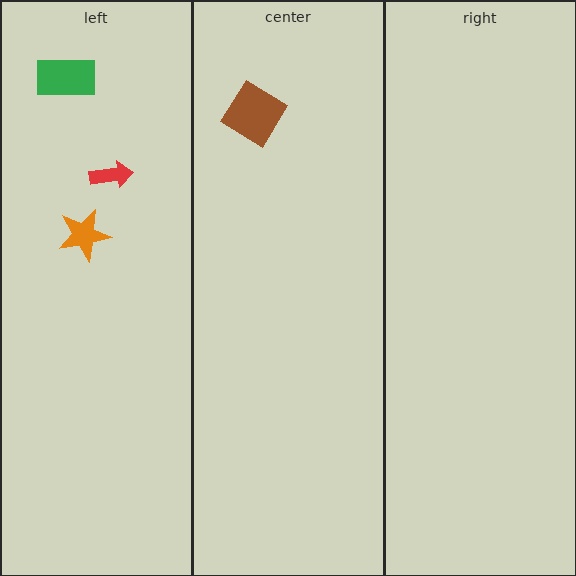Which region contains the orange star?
The left region.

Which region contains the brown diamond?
The center region.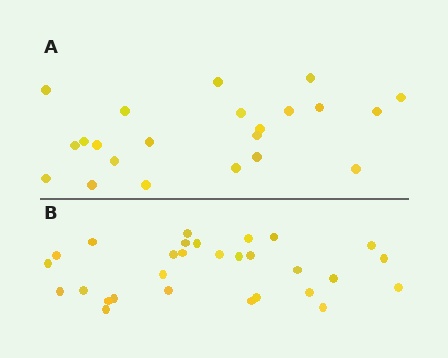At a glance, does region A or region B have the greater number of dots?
Region B (the bottom region) has more dots.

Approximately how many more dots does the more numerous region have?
Region B has roughly 8 or so more dots than region A.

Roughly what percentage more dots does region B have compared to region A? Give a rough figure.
About 30% more.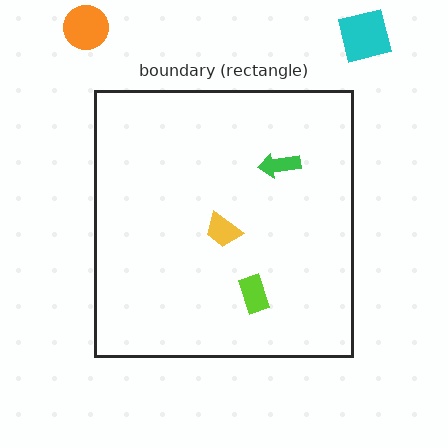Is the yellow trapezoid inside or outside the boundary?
Inside.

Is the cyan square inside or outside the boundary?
Outside.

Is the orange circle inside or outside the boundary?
Outside.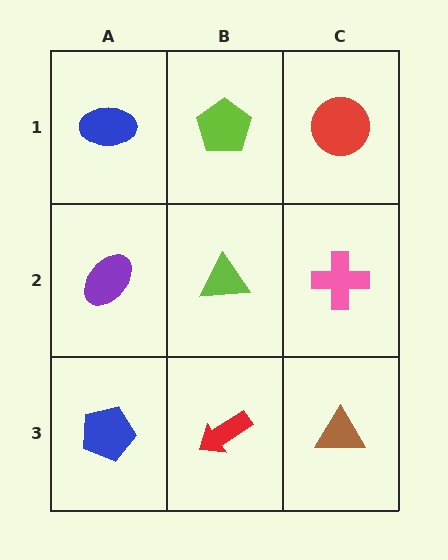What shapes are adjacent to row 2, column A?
A blue ellipse (row 1, column A), a blue pentagon (row 3, column A), a lime triangle (row 2, column B).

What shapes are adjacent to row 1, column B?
A lime triangle (row 2, column B), a blue ellipse (row 1, column A), a red circle (row 1, column C).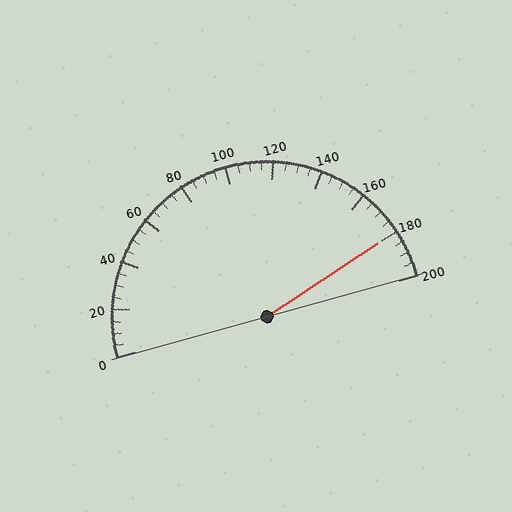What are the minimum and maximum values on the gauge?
The gauge ranges from 0 to 200.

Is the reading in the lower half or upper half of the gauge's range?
The reading is in the upper half of the range (0 to 200).